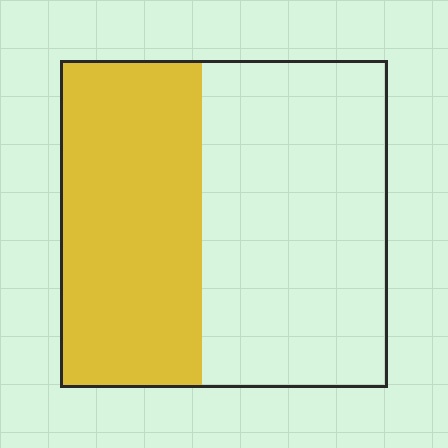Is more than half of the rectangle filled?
No.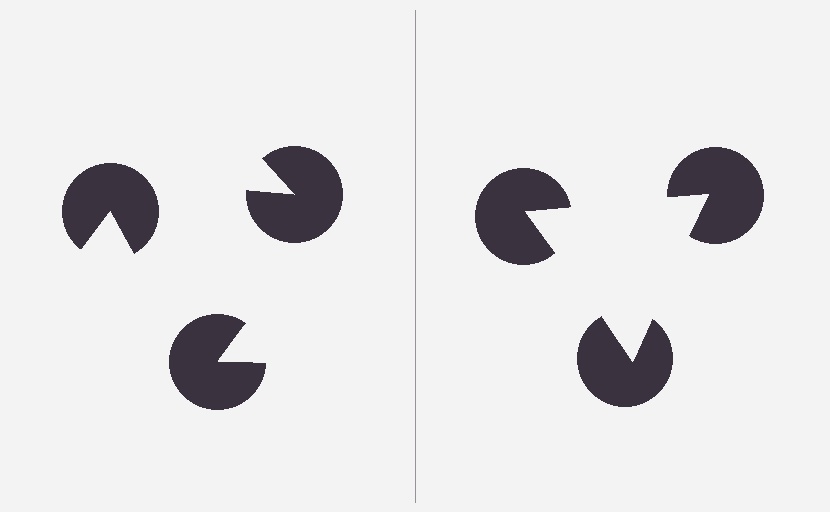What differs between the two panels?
The pac-man discs are positioned identically on both sides; only the wedge orientations differ. On the right they align to a triangle; on the left they are misaligned.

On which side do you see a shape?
An illusory triangle appears on the right side. On the left side the wedge cuts are rotated, so no coherent shape forms.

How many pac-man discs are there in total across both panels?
6 — 3 on each side.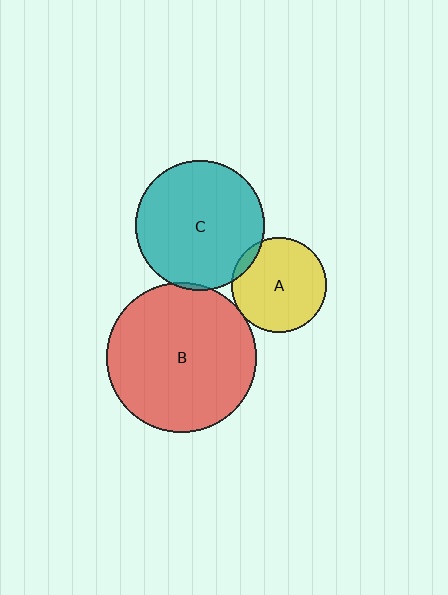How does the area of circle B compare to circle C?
Approximately 1.3 times.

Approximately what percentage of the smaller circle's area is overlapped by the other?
Approximately 5%.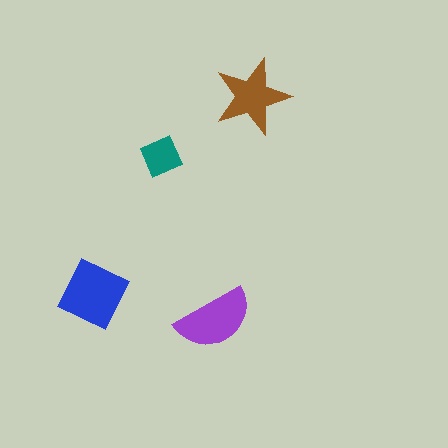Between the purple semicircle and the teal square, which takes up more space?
The purple semicircle.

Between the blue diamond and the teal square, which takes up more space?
The blue diamond.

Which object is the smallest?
The teal square.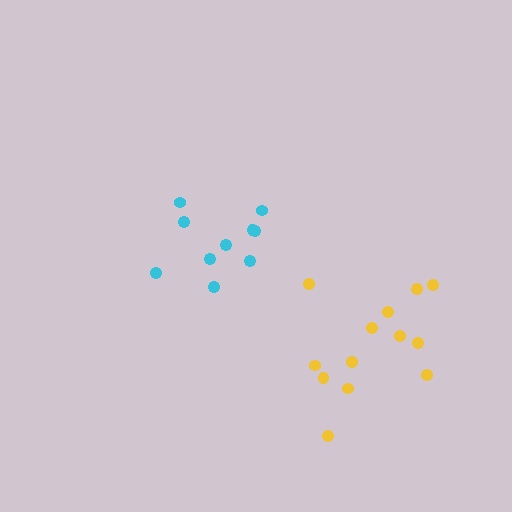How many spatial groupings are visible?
There are 2 spatial groupings.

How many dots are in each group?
Group 1: 13 dots, Group 2: 10 dots (23 total).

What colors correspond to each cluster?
The clusters are colored: yellow, cyan.